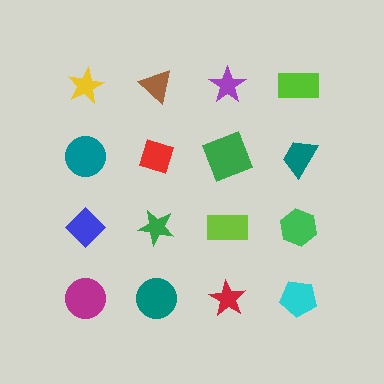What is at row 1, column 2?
A brown triangle.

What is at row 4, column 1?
A magenta circle.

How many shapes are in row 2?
4 shapes.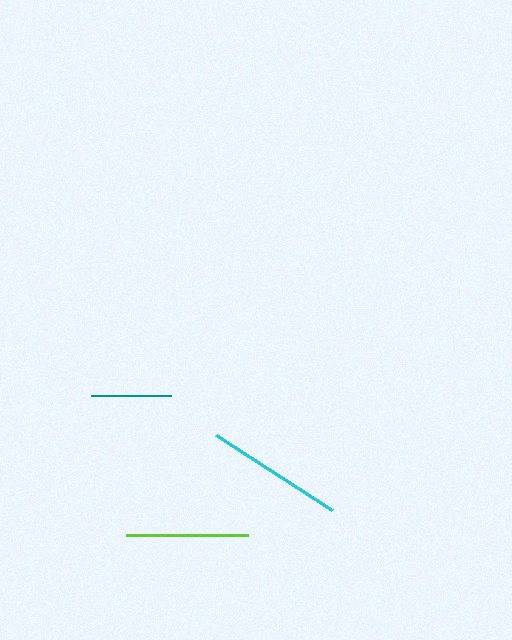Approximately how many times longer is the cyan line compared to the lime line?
The cyan line is approximately 1.1 times the length of the lime line.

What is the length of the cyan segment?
The cyan segment is approximately 137 pixels long.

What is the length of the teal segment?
The teal segment is approximately 81 pixels long.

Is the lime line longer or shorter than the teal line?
The lime line is longer than the teal line.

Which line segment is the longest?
The cyan line is the longest at approximately 137 pixels.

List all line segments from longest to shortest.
From longest to shortest: cyan, lime, teal.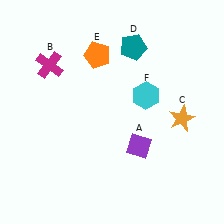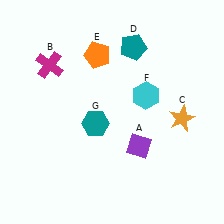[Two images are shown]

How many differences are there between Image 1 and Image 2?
There is 1 difference between the two images.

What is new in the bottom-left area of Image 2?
A teal hexagon (G) was added in the bottom-left area of Image 2.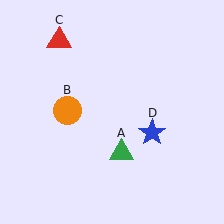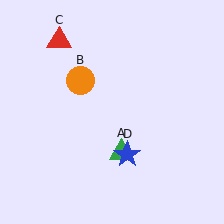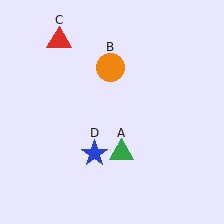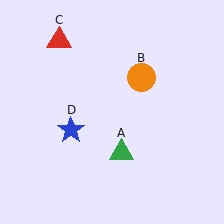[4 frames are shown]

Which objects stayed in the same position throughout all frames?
Green triangle (object A) and red triangle (object C) remained stationary.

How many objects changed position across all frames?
2 objects changed position: orange circle (object B), blue star (object D).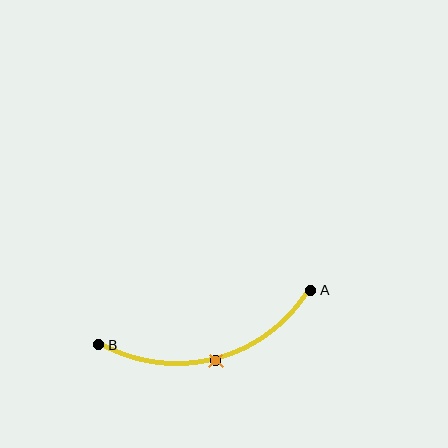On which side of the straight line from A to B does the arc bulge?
The arc bulges below the straight line connecting A and B.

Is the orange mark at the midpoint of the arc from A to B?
Yes. The orange mark lies on the arc at equal arc-length from both A and B — it is the arc midpoint.